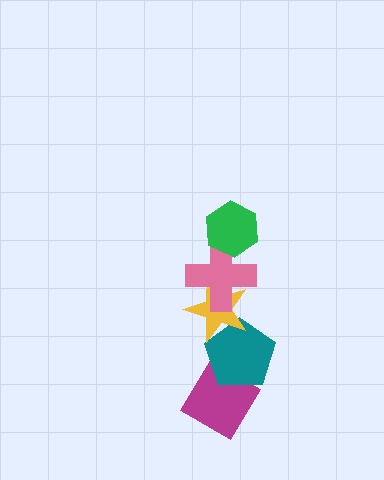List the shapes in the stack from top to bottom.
From top to bottom: the green hexagon, the pink cross, the yellow star, the teal pentagon, the magenta diamond.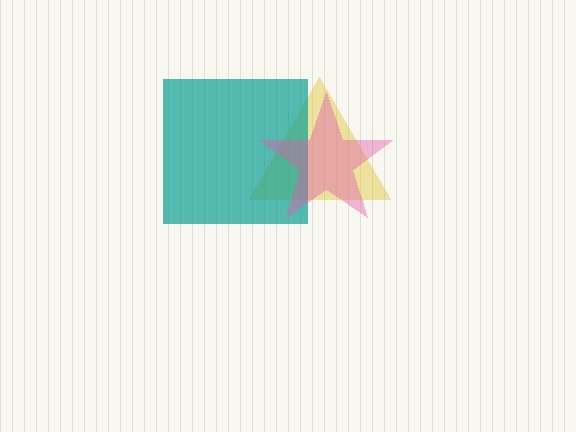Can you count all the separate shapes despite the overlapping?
Yes, there are 3 separate shapes.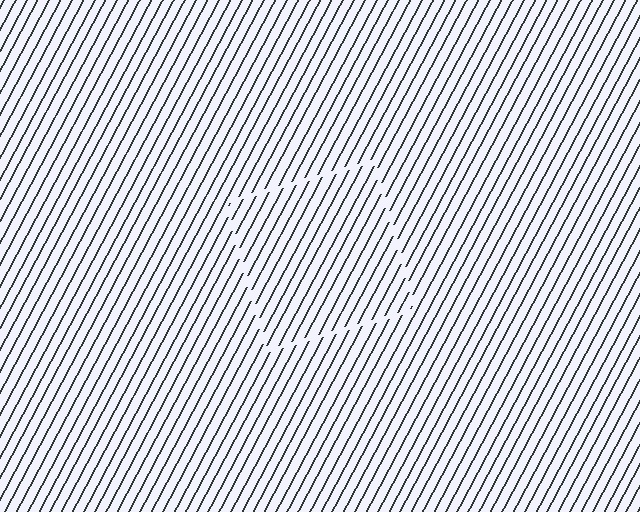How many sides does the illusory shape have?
4 sides — the line-ends trace a square.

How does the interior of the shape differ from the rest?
The interior of the shape contains the same grating, shifted by half a period — the contour is defined by the phase discontinuity where line-ends from the inner and outer gratings abut.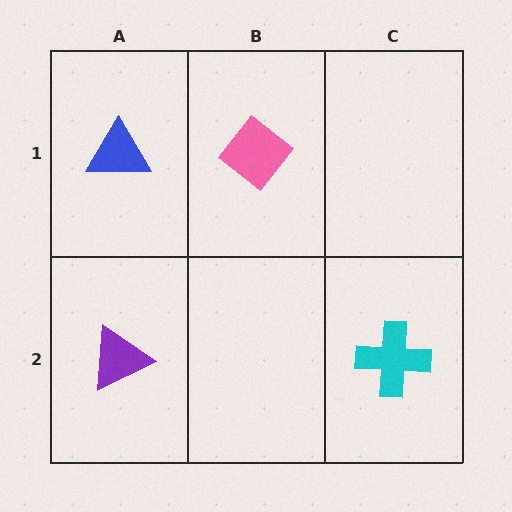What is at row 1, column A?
A blue triangle.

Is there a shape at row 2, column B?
No, that cell is empty.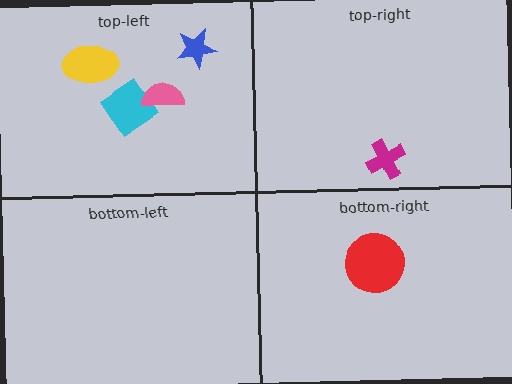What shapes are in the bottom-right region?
The red circle.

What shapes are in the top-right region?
The magenta cross.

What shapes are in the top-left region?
The yellow ellipse, the blue star, the cyan diamond, the pink semicircle.